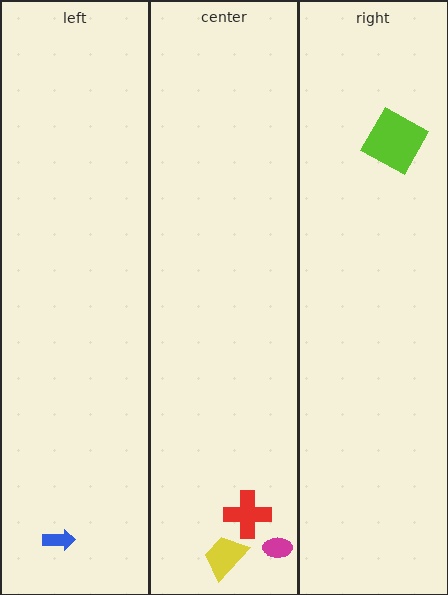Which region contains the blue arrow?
The left region.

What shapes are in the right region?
The lime square.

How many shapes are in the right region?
1.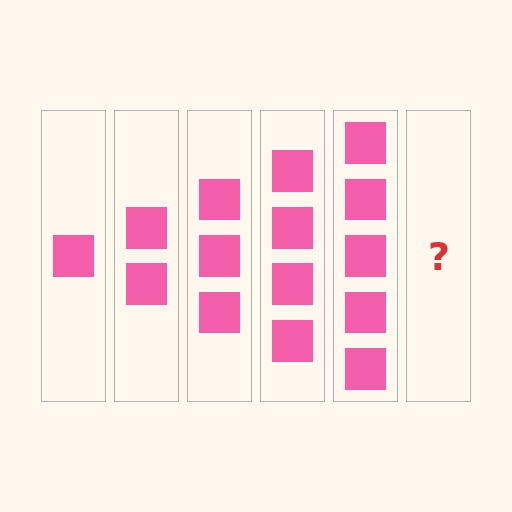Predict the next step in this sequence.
The next step is 6 squares.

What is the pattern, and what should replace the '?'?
The pattern is that each step adds one more square. The '?' should be 6 squares.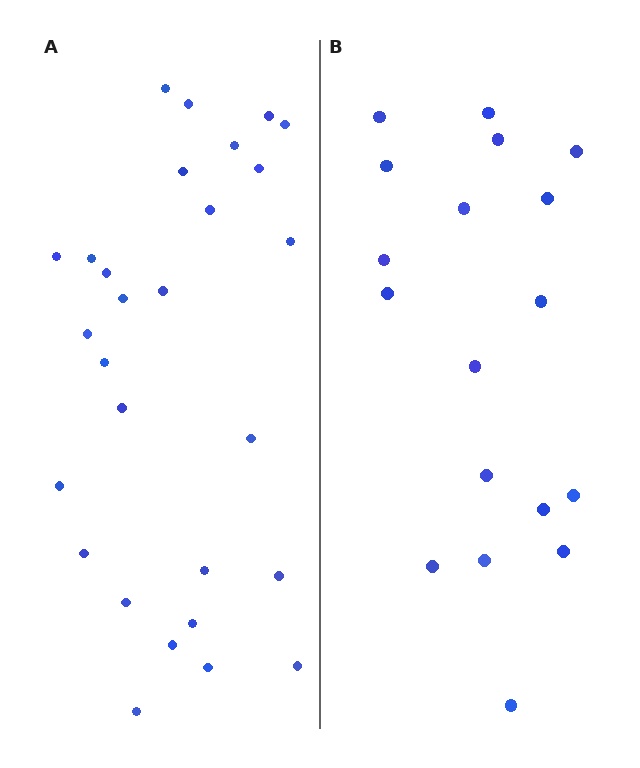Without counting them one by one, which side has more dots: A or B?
Region A (the left region) has more dots.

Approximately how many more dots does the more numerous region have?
Region A has roughly 10 or so more dots than region B.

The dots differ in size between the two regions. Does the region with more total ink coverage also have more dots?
No. Region B has more total ink coverage because its dots are larger, but region A actually contains more individual dots. Total area can be misleading — the number of items is what matters here.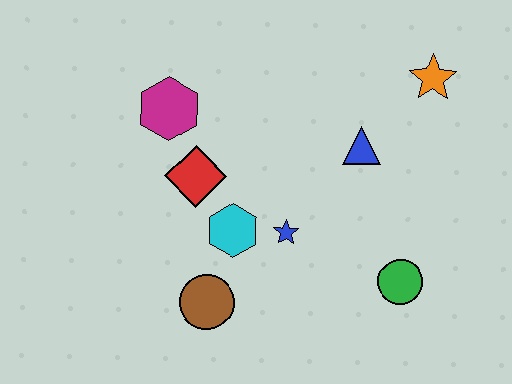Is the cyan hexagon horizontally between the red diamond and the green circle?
Yes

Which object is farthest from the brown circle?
The orange star is farthest from the brown circle.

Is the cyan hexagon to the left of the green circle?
Yes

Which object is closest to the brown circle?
The cyan hexagon is closest to the brown circle.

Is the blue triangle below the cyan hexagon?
No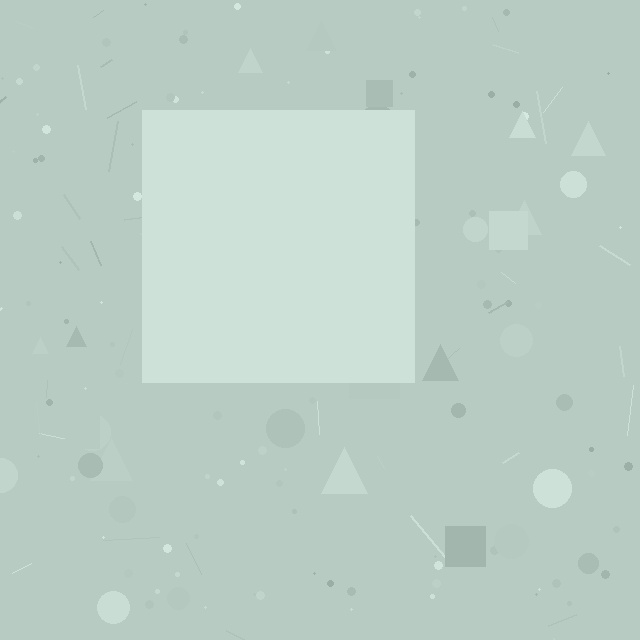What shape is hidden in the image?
A square is hidden in the image.